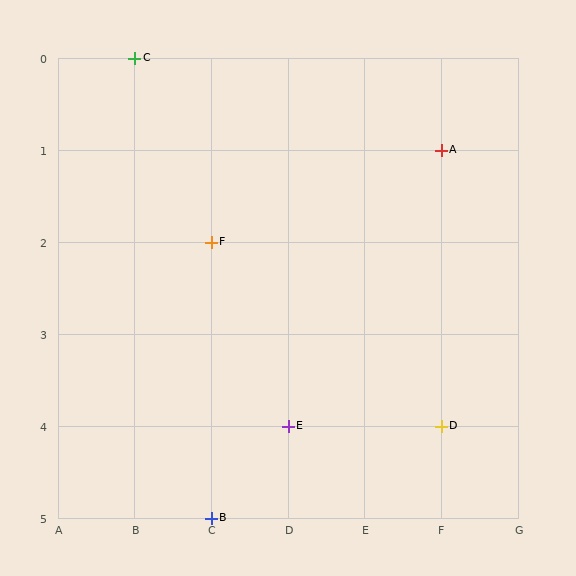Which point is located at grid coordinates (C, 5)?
Point B is at (C, 5).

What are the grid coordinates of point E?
Point E is at grid coordinates (D, 4).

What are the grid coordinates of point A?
Point A is at grid coordinates (F, 1).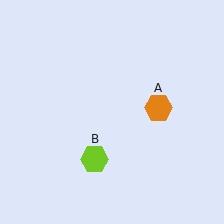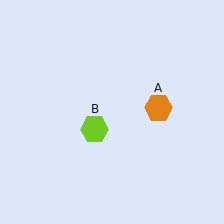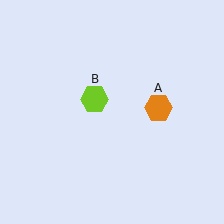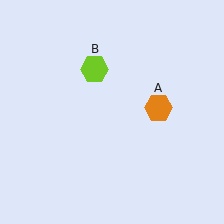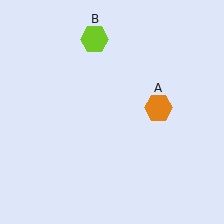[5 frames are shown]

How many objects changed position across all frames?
1 object changed position: lime hexagon (object B).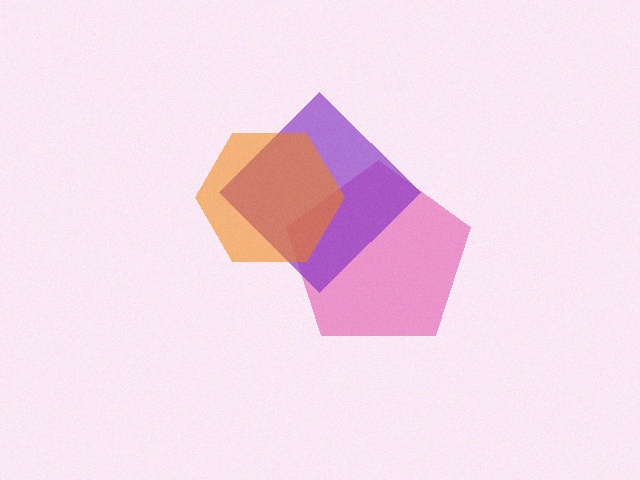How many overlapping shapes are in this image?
There are 3 overlapping shapes in the image.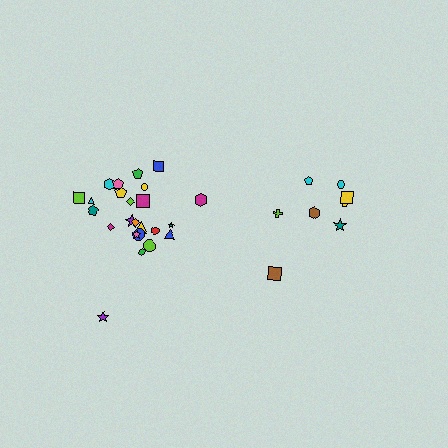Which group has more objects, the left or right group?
The left group.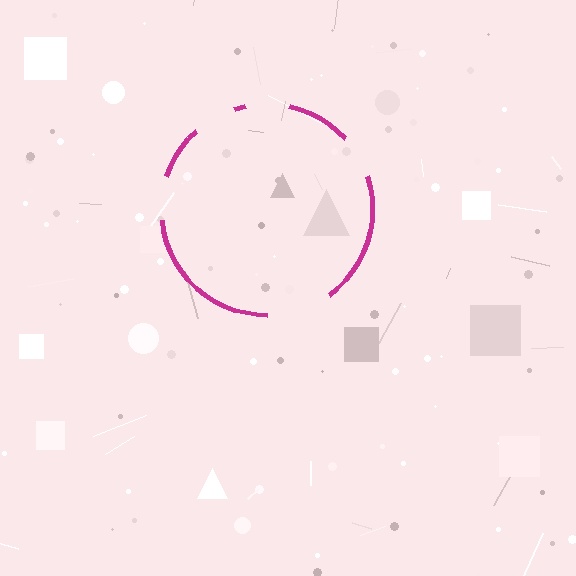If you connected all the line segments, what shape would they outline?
They would outline a circle.